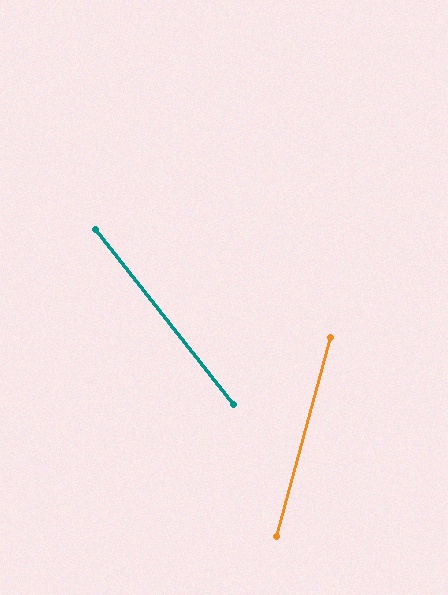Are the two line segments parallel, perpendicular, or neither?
Neither parallel nor perpendicular — they differ by about 53°.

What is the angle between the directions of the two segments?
Approximately 53 degrees.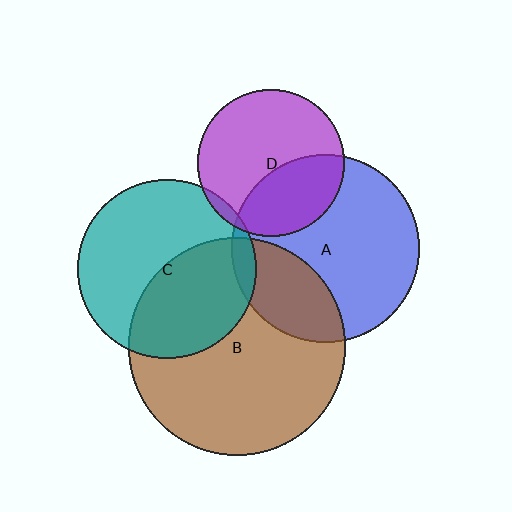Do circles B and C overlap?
Yes.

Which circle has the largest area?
Circle B (brown).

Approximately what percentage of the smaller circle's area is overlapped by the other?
Approximately 45%.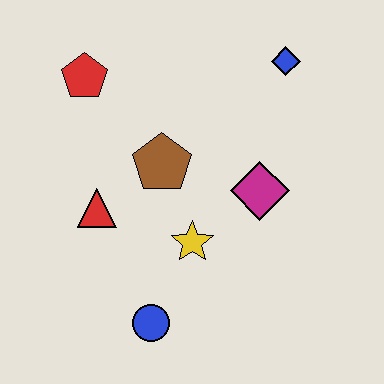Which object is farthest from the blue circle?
The blue diamond is farthest from the blue circle.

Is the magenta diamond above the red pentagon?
No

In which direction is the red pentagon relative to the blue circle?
The red pentagon is above the blue circle.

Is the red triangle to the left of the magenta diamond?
Yes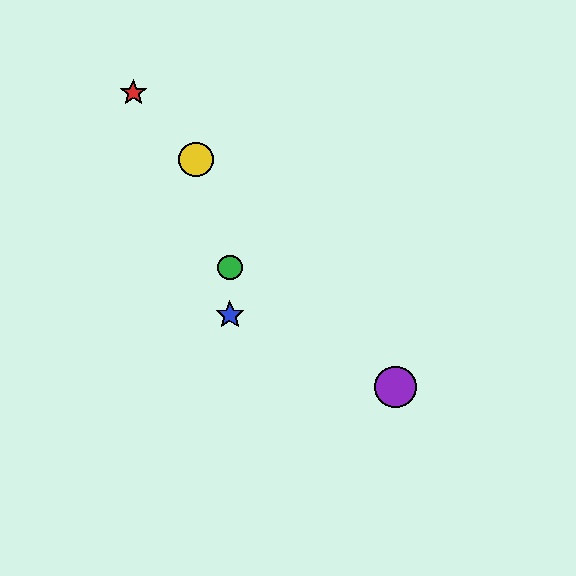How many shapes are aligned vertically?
2 shapes (the blue star, the green circle) are aligned vertically.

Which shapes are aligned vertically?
The blue star, the green circle are aligned vertically.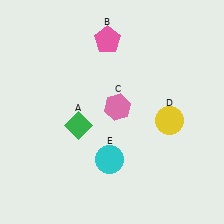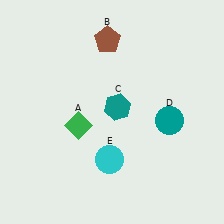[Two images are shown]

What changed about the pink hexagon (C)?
In Image 1, C is pink. In Image 2, it changed to teal.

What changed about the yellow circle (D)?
In Image 1, D is yellow. In Image 2, it changed to teal.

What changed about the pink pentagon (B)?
In Image 1, B is pink. In Image 2, it changed to brown.